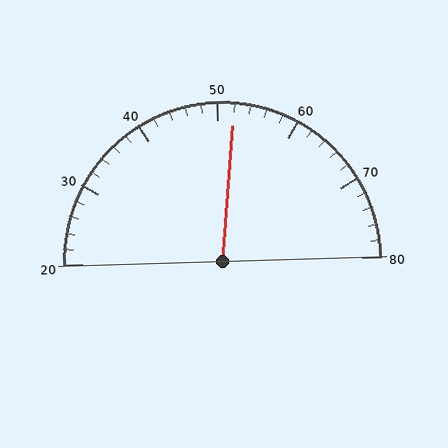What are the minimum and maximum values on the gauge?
The gauge ranges from 20 to 80.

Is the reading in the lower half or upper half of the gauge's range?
The reading is in the upper half of the range (20 to 80).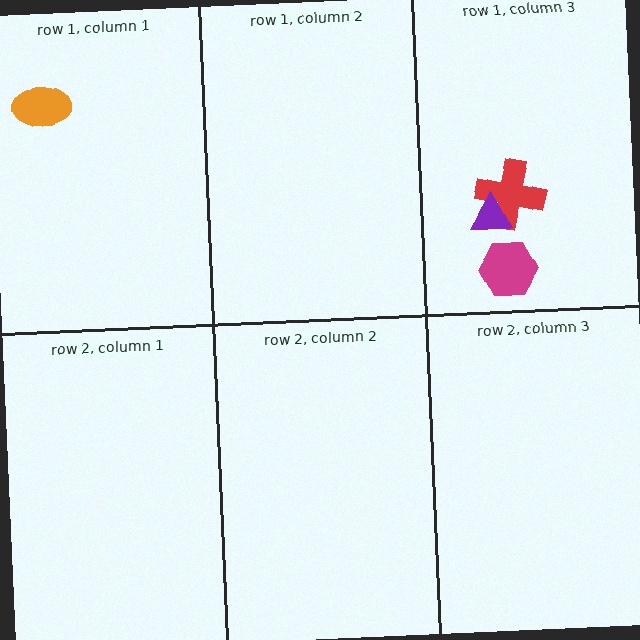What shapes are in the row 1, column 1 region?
The orange ellipse.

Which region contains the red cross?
The row 1, column 3 region.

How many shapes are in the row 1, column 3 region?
3.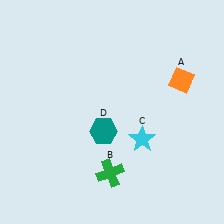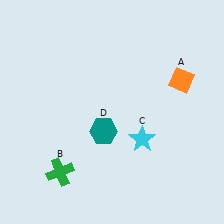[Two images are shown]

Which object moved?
The green cross (B) moved left.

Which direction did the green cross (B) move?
The green cross (B) moved left.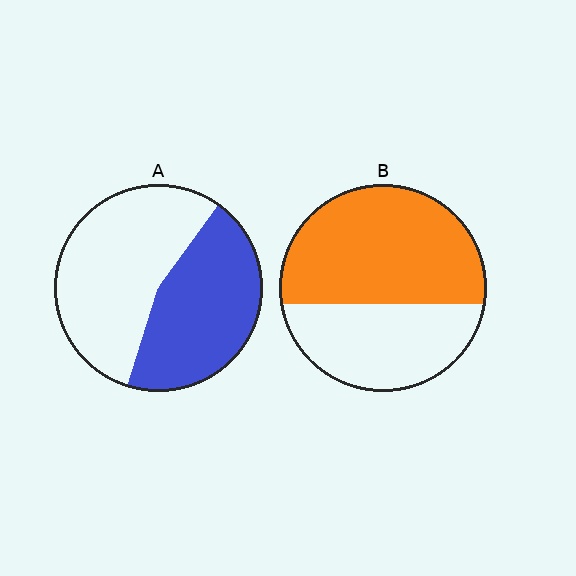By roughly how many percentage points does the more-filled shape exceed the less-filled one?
By roughly 15 percentage points (B over A).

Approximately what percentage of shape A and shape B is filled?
A is approximately 45% and B is approximately 60%.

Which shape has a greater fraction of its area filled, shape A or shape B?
Shape B.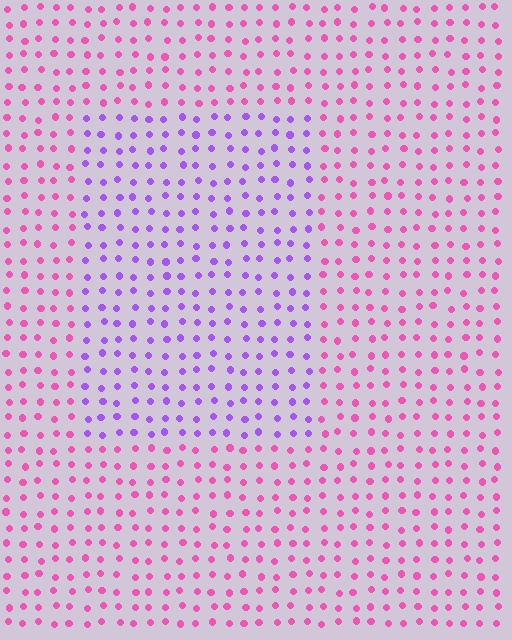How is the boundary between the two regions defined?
The boundary is defined purely by a slight shift in hue (about 51 degrees). Spacing, size, and orientation are identical on both sides.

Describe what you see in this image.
The image is filled with small pink elements in a uniform arrangement. A rectangle-shaped region is visible where the elements are tinted to a slightly different hue, forming a subtle color boundary.